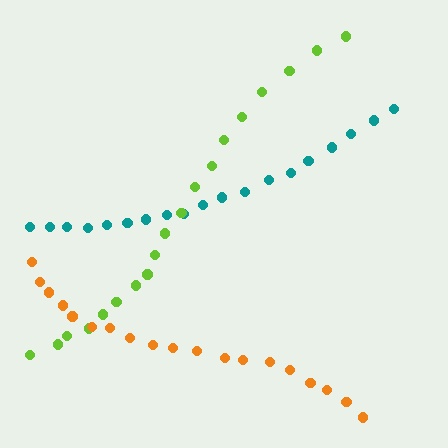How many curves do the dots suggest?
There are 3 distinct paths.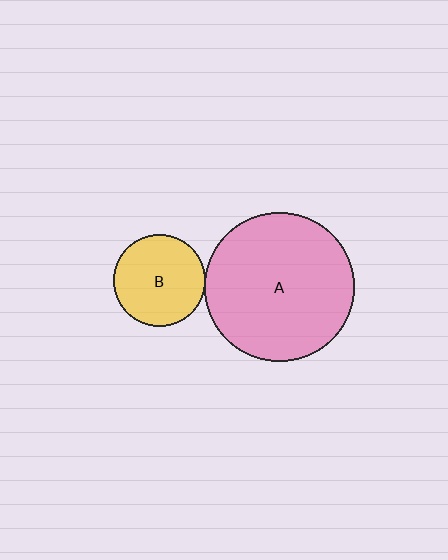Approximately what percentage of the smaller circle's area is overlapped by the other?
Approximately 5%.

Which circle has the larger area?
Circle A (pink).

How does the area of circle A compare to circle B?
Approximately 2.6 times.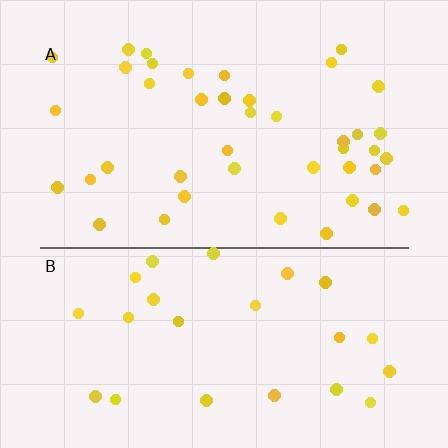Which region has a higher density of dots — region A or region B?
A (the top).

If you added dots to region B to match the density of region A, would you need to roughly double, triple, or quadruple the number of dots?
Approximately double.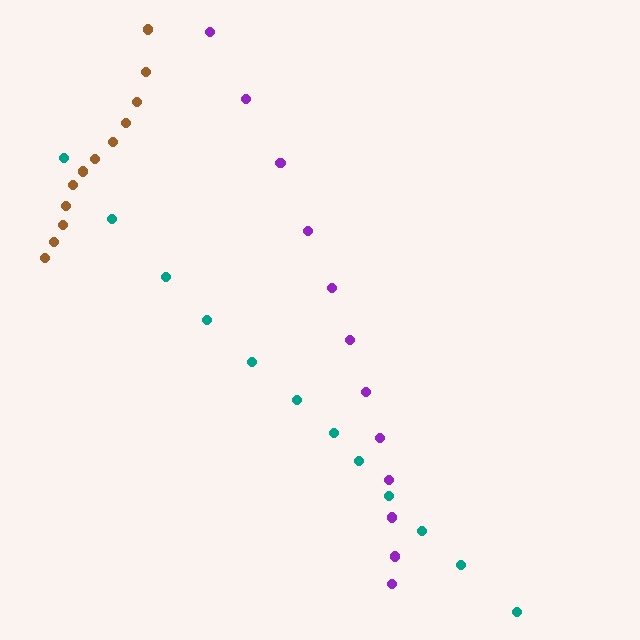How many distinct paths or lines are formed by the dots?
There are 3 distinct paths.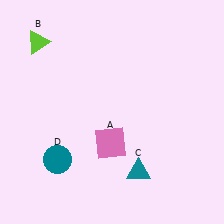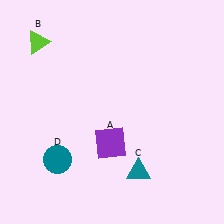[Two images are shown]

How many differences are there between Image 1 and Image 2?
There is 1 difference between the two images.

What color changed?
The square (A) changed from pink in Image 1 to purple in Image 2.